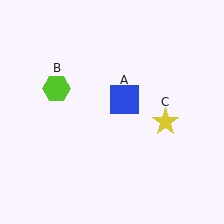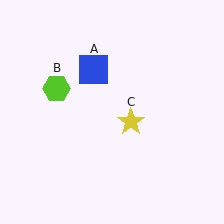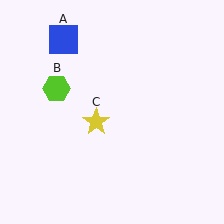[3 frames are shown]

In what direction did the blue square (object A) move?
The blue square (object A) moved up and to the left.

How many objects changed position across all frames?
2 objects changed position: blue square (object A), yellow star (object C).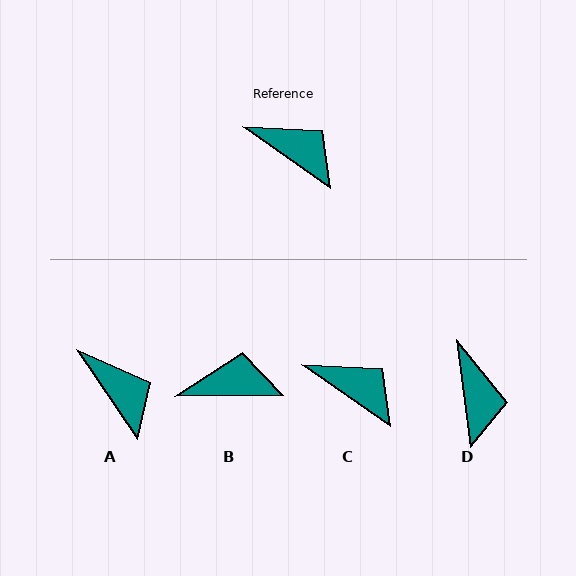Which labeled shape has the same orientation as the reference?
C.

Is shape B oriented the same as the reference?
No, it is off by about 36 degrees.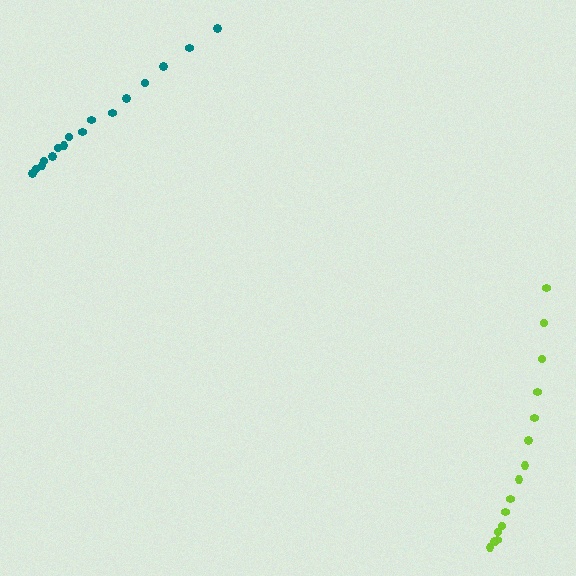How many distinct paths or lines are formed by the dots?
There are 2 distinct paths.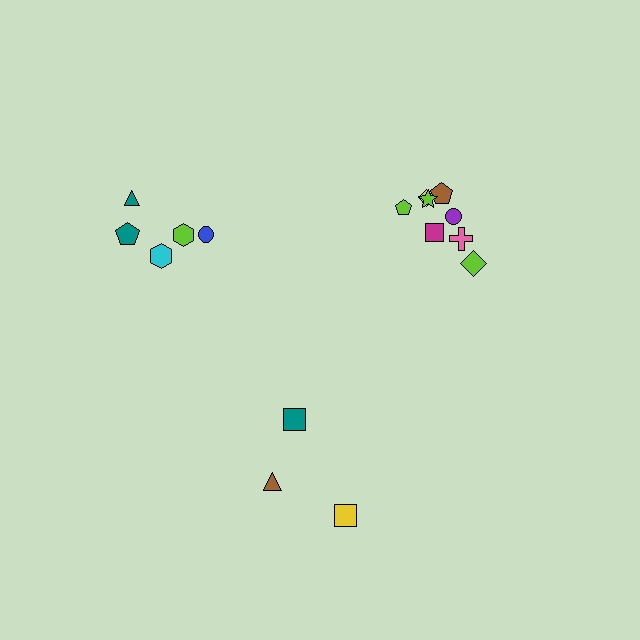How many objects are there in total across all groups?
There are 16 objects.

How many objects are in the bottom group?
There are 3 objects.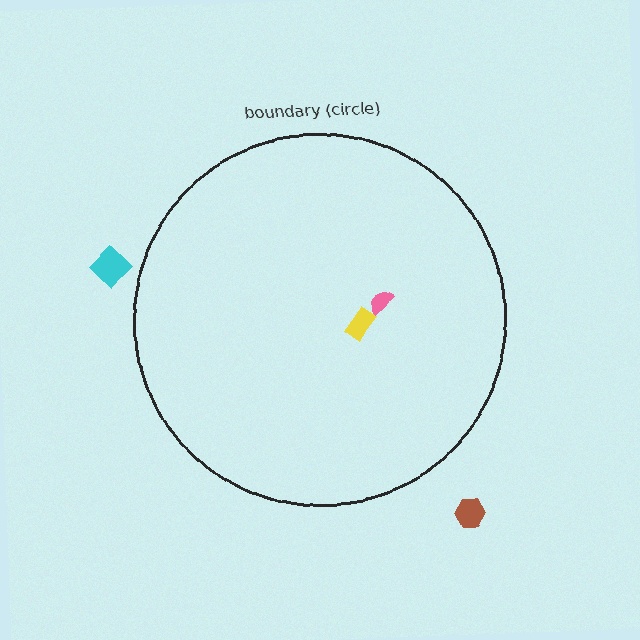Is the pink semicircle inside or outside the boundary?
Inside.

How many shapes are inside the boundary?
2 inside, 2 outside.